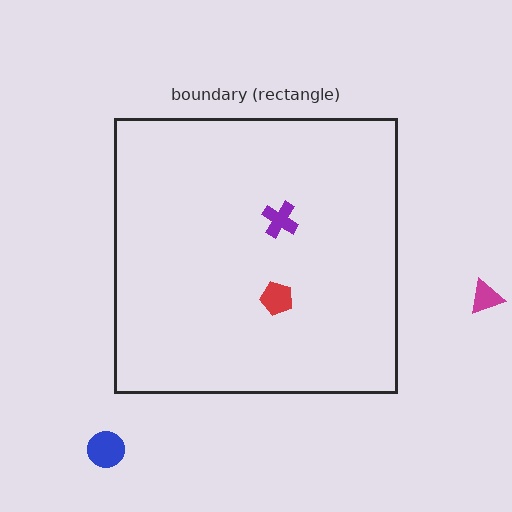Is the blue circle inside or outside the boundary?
Outside.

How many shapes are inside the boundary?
2 inside, 2 outside.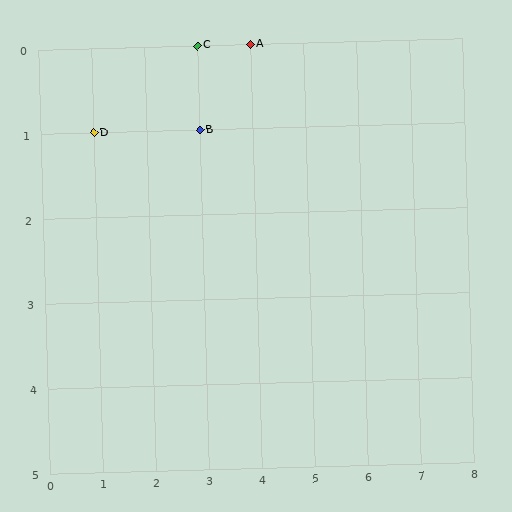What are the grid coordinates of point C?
Point C is at grid coordinates (3, 0).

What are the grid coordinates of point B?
Point B is at grid coordinates (3, 1).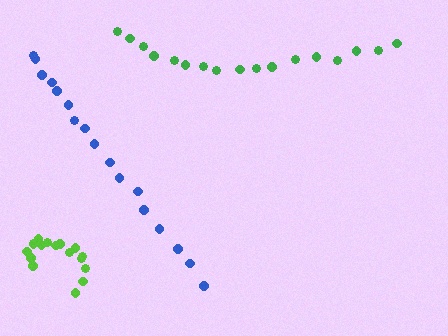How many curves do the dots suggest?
There are 3 distinct paths.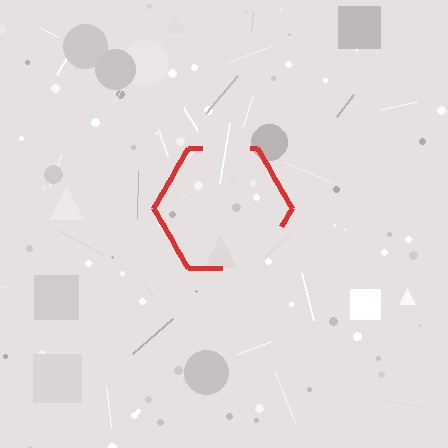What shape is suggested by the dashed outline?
The dashed outline suggests a hexagon.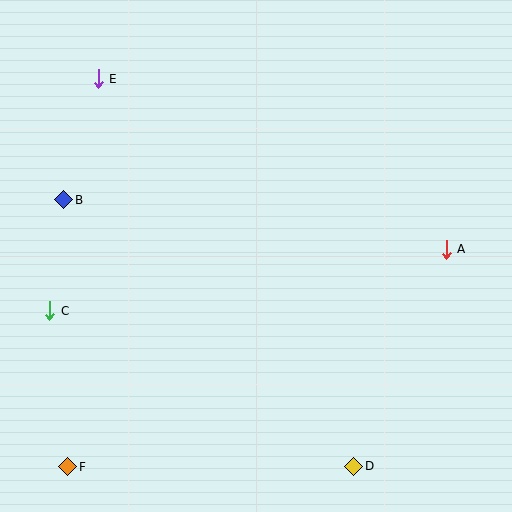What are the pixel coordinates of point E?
Point E is at (98, 79).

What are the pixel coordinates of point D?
Point D is at (354, 466).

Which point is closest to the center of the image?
Point A at (446, 249) is closest to the center.